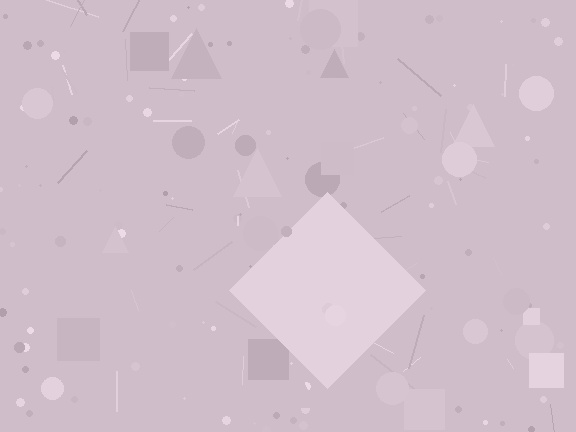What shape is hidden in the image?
A diamond is hidden in the image.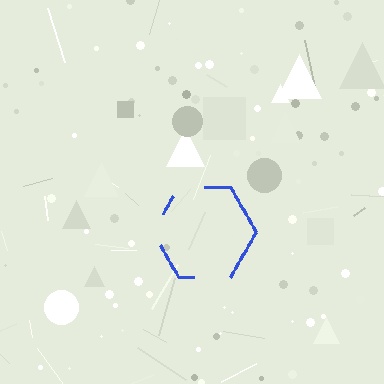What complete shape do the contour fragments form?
The contour fragments form a hexagon.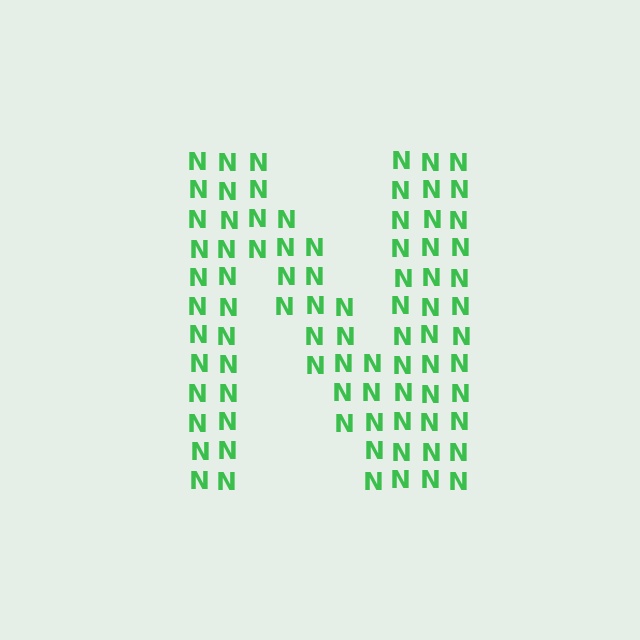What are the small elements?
The small elements are letter N's.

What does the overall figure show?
The overall figure shows the letter N.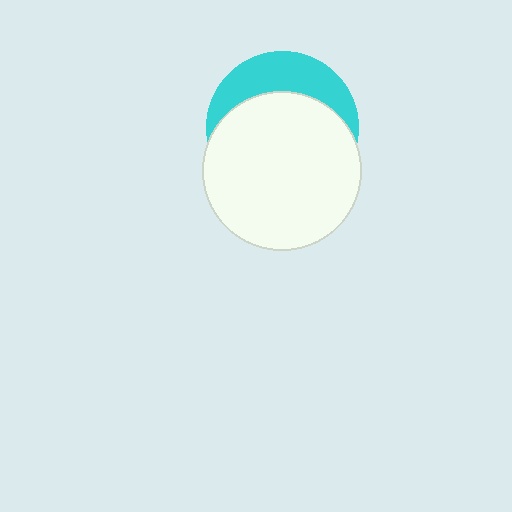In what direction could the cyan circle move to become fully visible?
The cyan circle could move up. That would shift it out from behind the white circle entirely.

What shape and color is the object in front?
The object in front is a white circle.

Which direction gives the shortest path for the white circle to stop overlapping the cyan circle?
Moving down gives the shortest separation.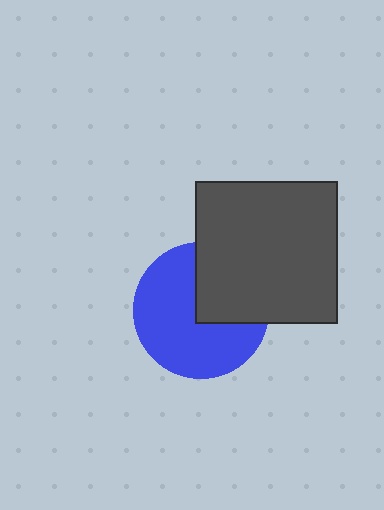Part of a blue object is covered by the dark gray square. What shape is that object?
It is a circle.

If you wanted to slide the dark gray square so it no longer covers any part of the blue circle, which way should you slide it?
Slide it toward the upper-right — that is the most direct way to separate the two shapes.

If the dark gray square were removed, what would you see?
You would see the complete blue circle.